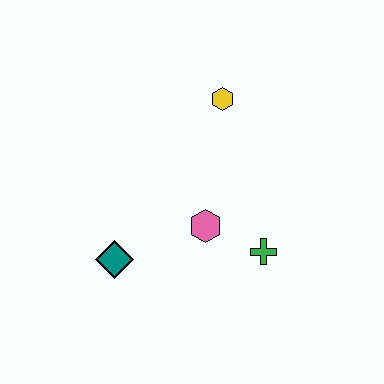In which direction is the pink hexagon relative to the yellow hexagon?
The pink hexagon is below the yellow hexagon.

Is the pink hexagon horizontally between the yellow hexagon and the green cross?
No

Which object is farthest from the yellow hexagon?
The teal diamond is farthest from the yellow hexagon.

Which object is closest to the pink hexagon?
The green cross is closest to the pink hexagon.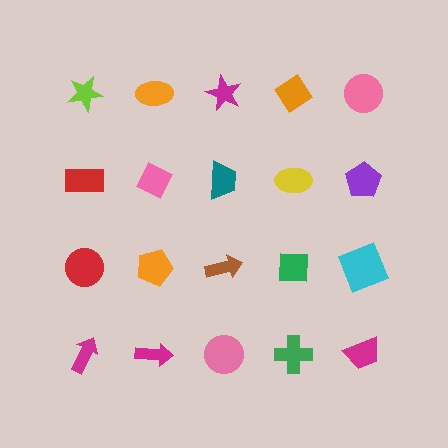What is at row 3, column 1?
A red circle.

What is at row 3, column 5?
A cyan square.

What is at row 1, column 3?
A magenta star.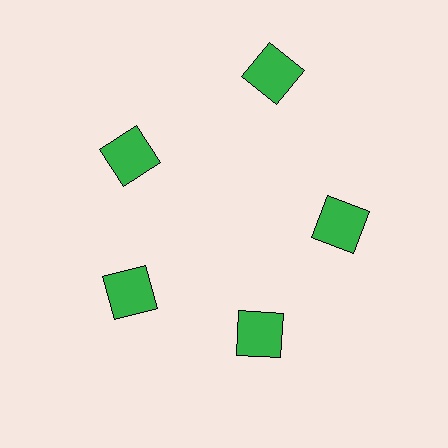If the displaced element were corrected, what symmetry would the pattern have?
It would have 5-fold rotational symmetry — the pattern would map onto itself every 72 degrees.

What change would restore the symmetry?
The symmetry would be restored by moving it inward, back onto the ring so that all 5 squares sit at equal angles and equal distance from the center.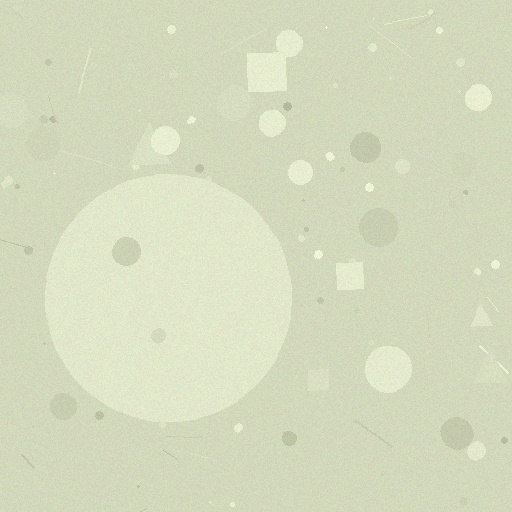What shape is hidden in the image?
A circle is hidden in the image.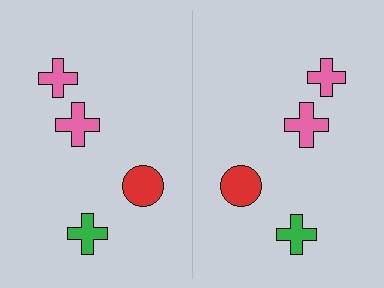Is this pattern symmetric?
Yes, this pattern has bilateral (reflection) symmetry.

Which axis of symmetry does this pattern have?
The pattern has a vertical axis of symmetry running through the center of the image.